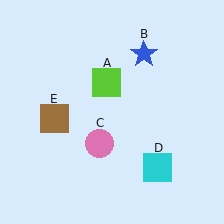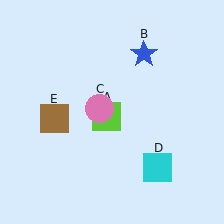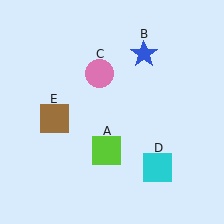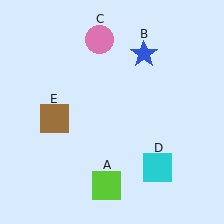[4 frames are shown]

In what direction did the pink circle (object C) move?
The pink circle (object C) moved up.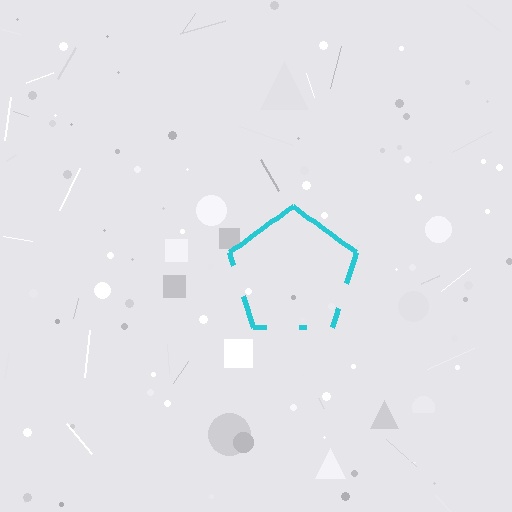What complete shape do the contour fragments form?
The contour fragments form a pentagon.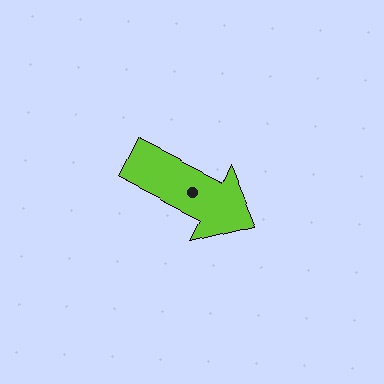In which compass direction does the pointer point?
Southeast.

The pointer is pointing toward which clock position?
Roughly 4 o'clock.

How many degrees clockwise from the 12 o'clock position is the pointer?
Approximately 117 degrees.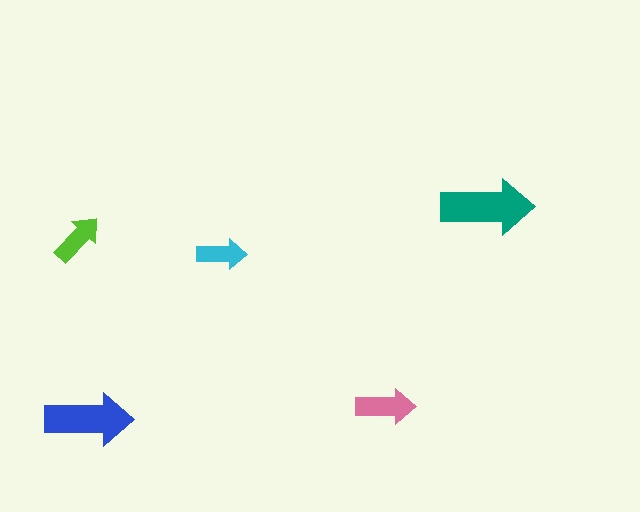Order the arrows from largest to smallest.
the teal one, the blue one, the pink one, the lime one, the cyan one.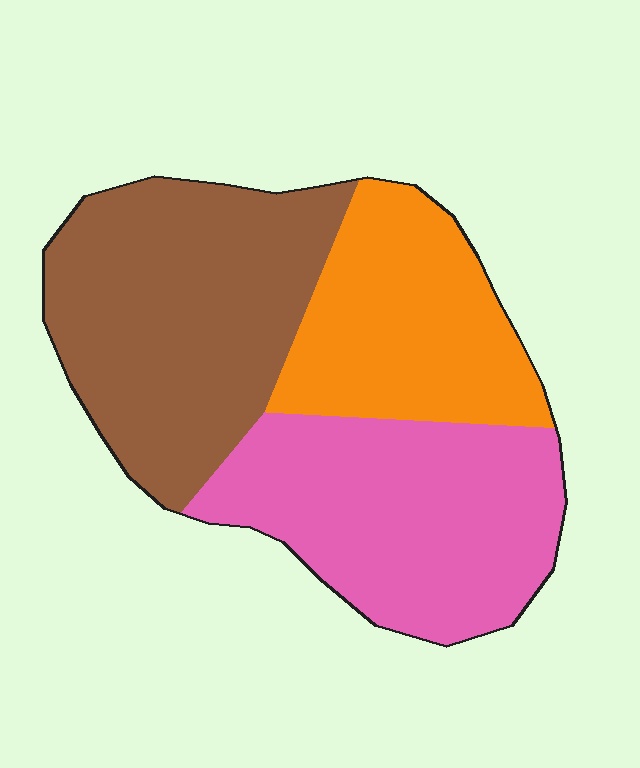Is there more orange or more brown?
Brown.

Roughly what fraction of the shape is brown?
Brown takes up about two fifths (2/5) of the shape.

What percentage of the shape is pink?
Pink takes up about one third (1/3) of the shape.